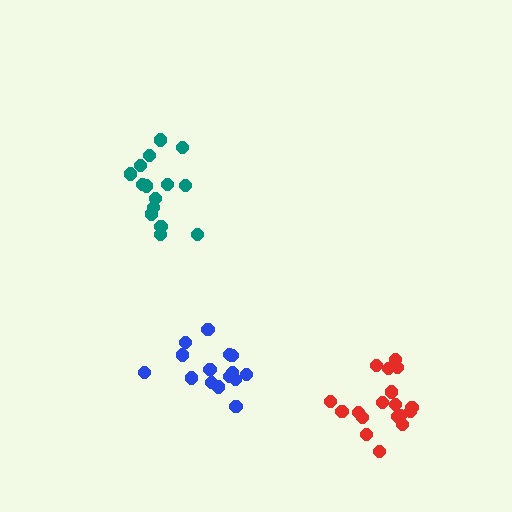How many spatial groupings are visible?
There are 3 spatial groupings.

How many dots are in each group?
Group 1: 18 dots, Group 2: 15 dots, Group 3: 15 dots (48 total).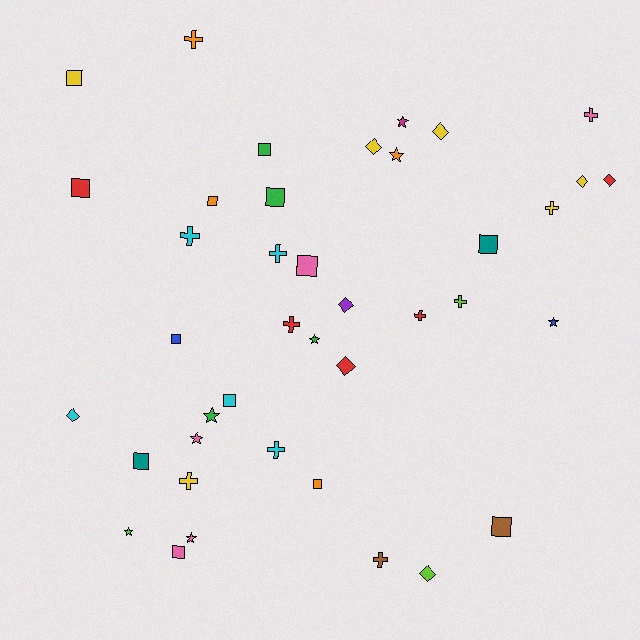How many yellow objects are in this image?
There are 6 yellow objects.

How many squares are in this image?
There are 13 squares.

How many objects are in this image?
There are 40 objects.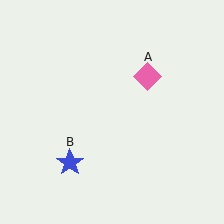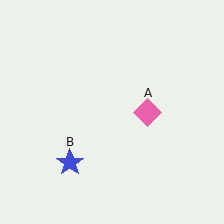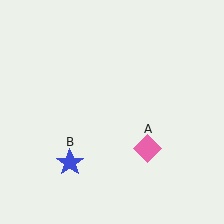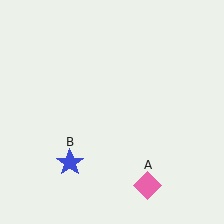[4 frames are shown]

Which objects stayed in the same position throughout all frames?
Blue star (object B) remained stationary.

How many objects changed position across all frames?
1 object changed position: pink diamond (object A).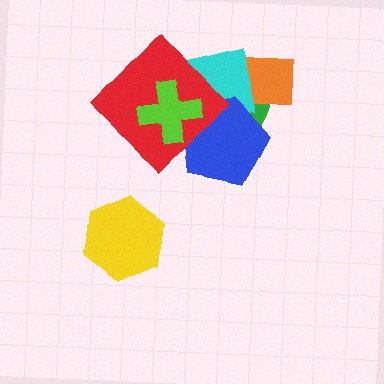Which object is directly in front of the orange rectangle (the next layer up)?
The cyan square is directly in front of the orange rectangle.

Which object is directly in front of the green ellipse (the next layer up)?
The orange rectangle is directly in front of the green ellipse.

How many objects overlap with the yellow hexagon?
0 objects overlap with the yellow hexagon.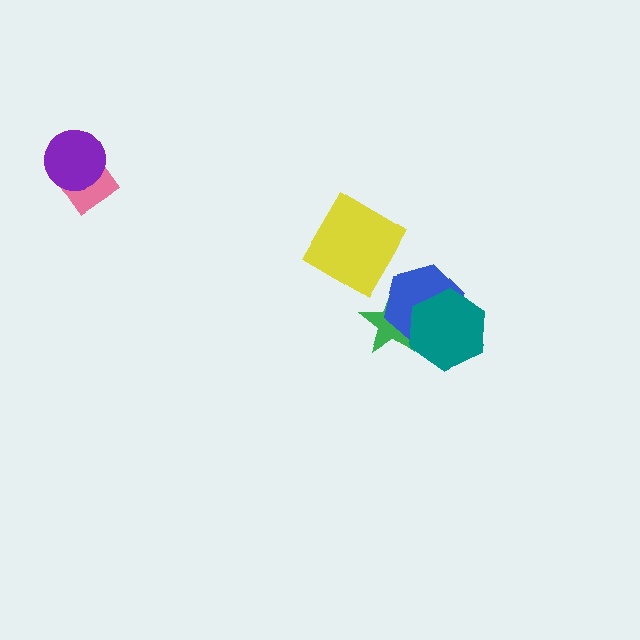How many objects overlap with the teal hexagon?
2 objects overlap with the teal hexagon.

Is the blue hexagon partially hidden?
Yes, it is partially covered by another shape.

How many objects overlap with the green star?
2 objects overlap with the green star.